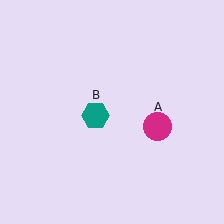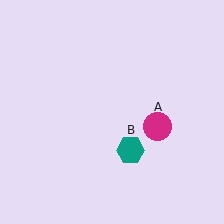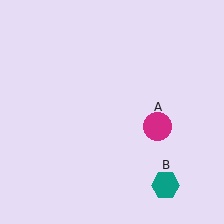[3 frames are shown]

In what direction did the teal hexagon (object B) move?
The teal hexagon (object B) moved down and to the right.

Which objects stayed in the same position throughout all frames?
Magenta circle (object A) remained stationary.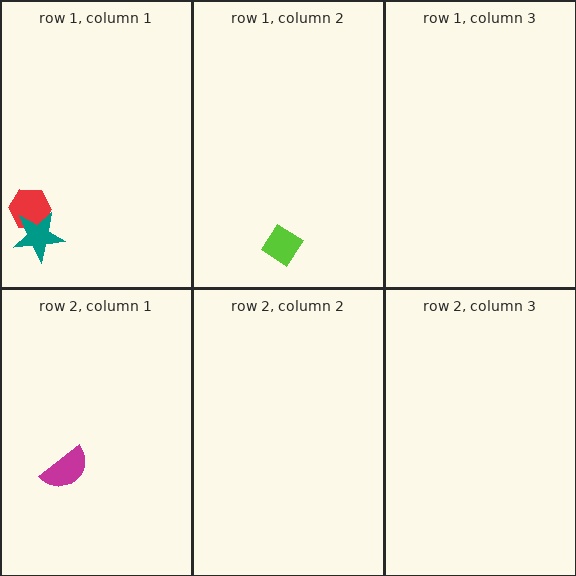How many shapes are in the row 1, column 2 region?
1.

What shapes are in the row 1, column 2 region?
The lime diamond.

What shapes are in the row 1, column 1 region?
The red hexagon, the teal star.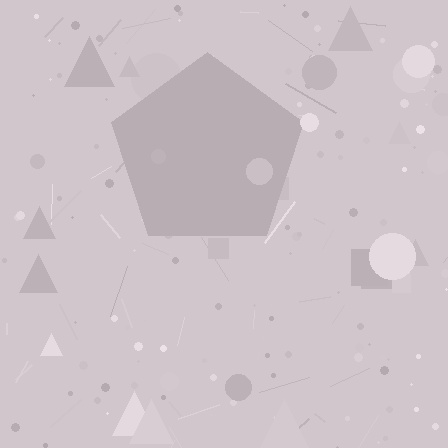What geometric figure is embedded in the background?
A pentagon is embedded in the background.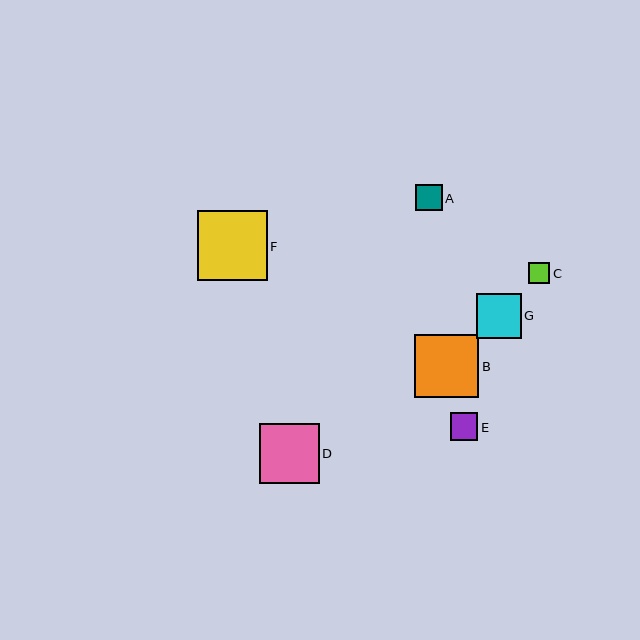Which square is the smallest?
Square C is the smallest with a size of approximately 22 pixels.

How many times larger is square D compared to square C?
Square D is approximately 2.7 times the size of square C.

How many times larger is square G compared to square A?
Square G is approximately 1.7 times the size of square A.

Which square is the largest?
Square F is the largest with a size of approximately 70 pixels.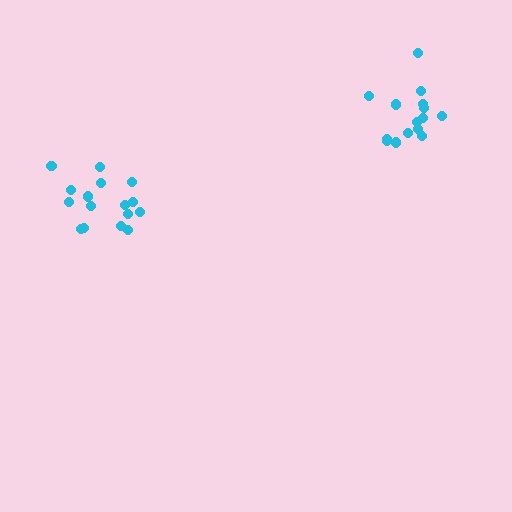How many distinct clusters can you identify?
There are 2 distinct clusters.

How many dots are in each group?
Group 1: 16 dots, Group 2: 15 dots (31 total).